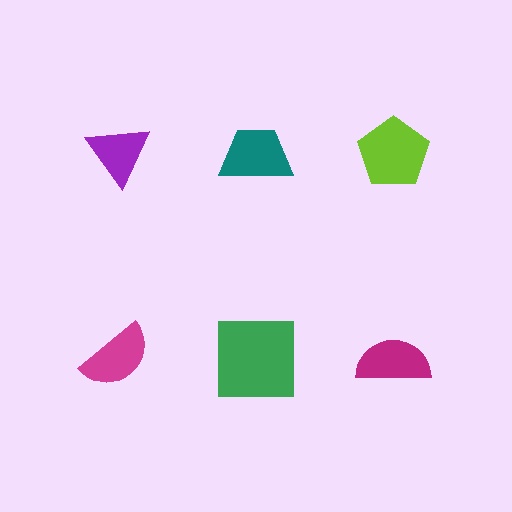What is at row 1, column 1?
A purple triangle.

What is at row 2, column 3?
A magenta semicircle.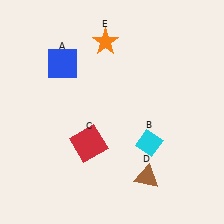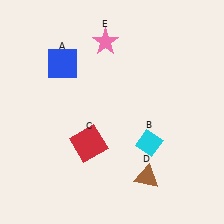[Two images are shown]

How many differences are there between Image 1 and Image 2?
There is 1 difference between the two images.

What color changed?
The star (E) changed from orange in Image 1 to pink in Image 2.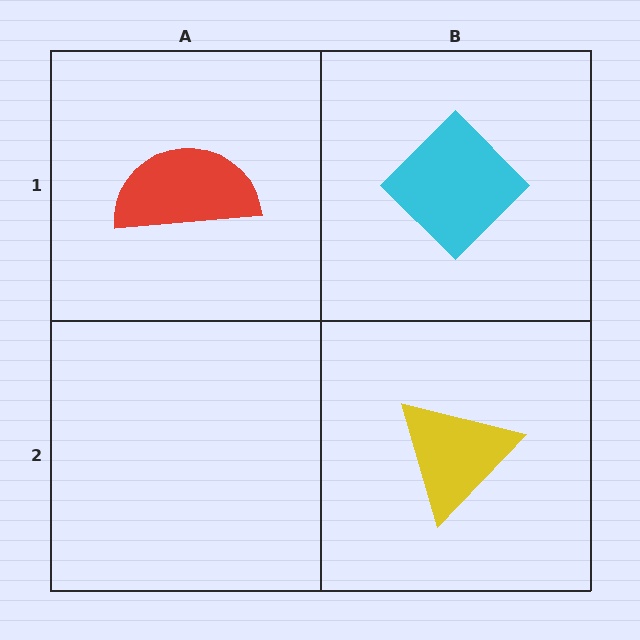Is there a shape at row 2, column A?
No, that cell is empty.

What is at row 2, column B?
A yellow triangle.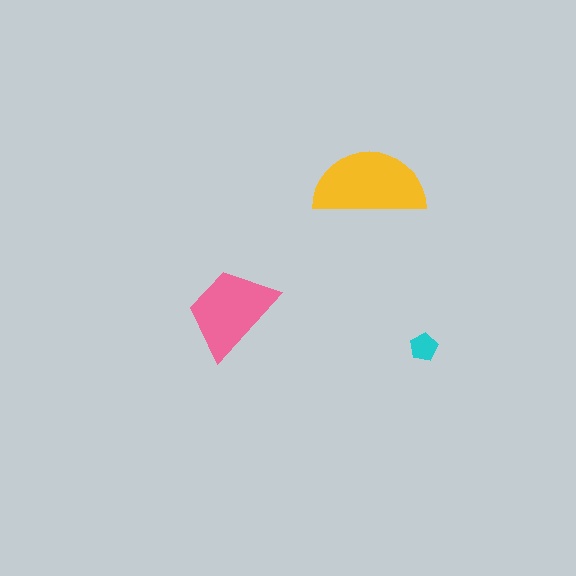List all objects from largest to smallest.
The yellow semicircle, the pink trapezoid, the cyan pentagon.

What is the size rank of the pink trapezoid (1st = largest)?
2nd.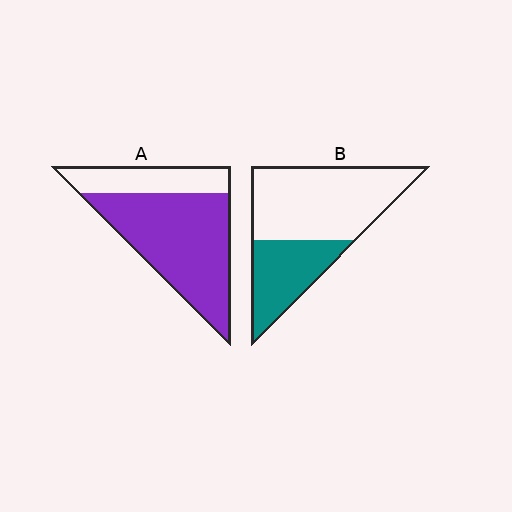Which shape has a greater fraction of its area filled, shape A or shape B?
Shape A.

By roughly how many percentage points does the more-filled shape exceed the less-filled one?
By roughly 35 percentage points (A over B).